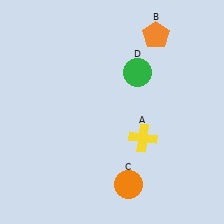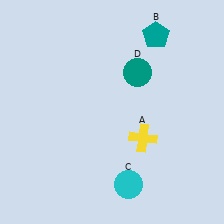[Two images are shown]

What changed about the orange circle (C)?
In Image 1, C is orange. In Image 2, it changed to cyan.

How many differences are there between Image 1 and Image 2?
There are 3 differences between the two images.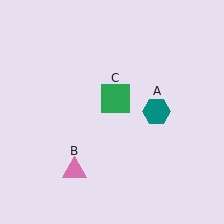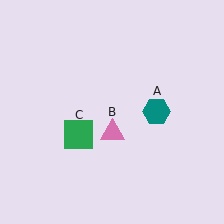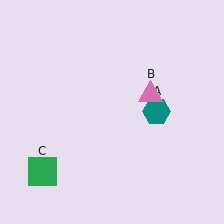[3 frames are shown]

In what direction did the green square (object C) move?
The green square (object C) moved down and to the left.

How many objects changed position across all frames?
2 objects changed position: pink triangle (object B), green square (object C).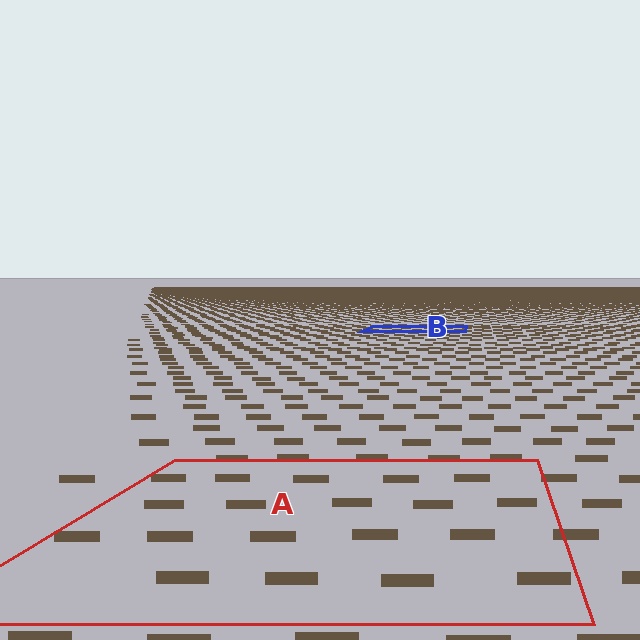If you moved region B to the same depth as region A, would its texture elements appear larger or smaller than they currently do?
They would appear larger. At a closer depth, the same texture elements are projected at a bigger on-screen size.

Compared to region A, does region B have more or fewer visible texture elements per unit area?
Region B has more texture elements per unit area — they are packed more densely because it is farther away.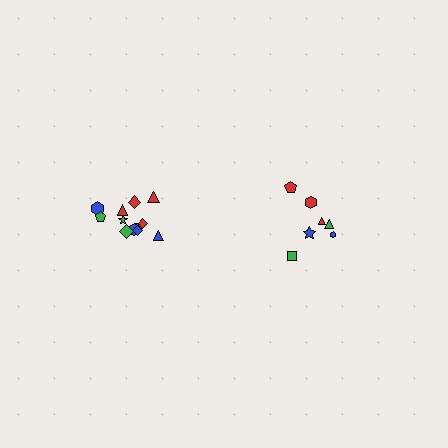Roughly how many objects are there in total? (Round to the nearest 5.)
Roughly 20 objects in total.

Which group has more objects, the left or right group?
The left group.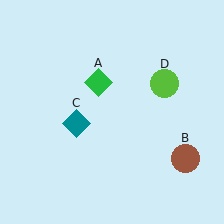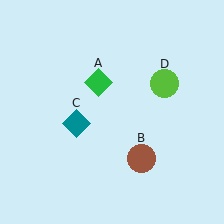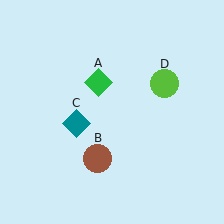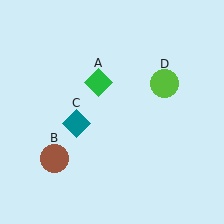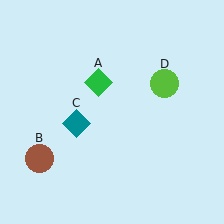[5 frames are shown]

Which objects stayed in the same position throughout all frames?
Green diamond (object A) and teal diamond (object C) and lime circle (object D) remained stationary.